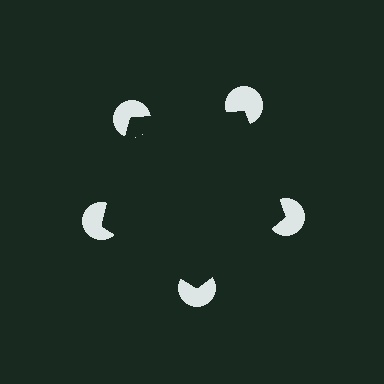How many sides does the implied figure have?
5 sides.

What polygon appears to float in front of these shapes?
An illusory pentagon — its edges are inferred from the aligned wedge cuts in the pac-man discs, not physically drawn.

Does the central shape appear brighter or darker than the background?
It typically appears slightly darker than the background, even though no actual brightness change is drawn.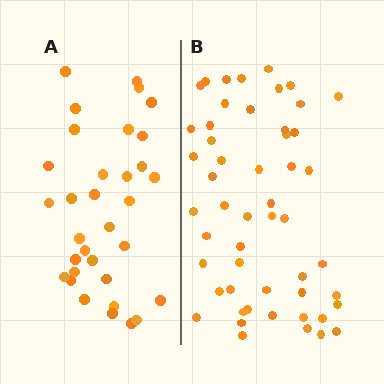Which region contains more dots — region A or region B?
Region B (the right region) has more dots.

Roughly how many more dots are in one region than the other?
Region B has approximately 20 more dots than region A.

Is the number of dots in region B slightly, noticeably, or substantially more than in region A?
Region B has substantially more. The ratio is roughly 1.6 to 1.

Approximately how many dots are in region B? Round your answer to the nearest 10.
About 50 dots. (The exact count is 52, which rounds to 50.)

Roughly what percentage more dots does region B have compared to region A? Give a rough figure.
About 60% more.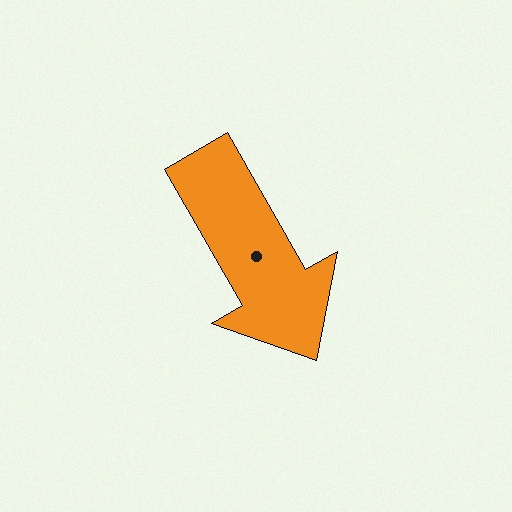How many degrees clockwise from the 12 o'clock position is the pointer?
Approximately 150 degrees.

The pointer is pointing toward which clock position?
Roughly 5 o'clock.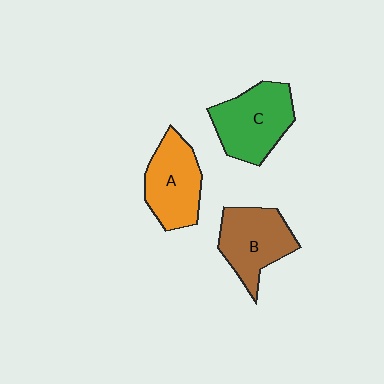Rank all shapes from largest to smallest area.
From largest to smallest: C (green), B (brown), A (orange).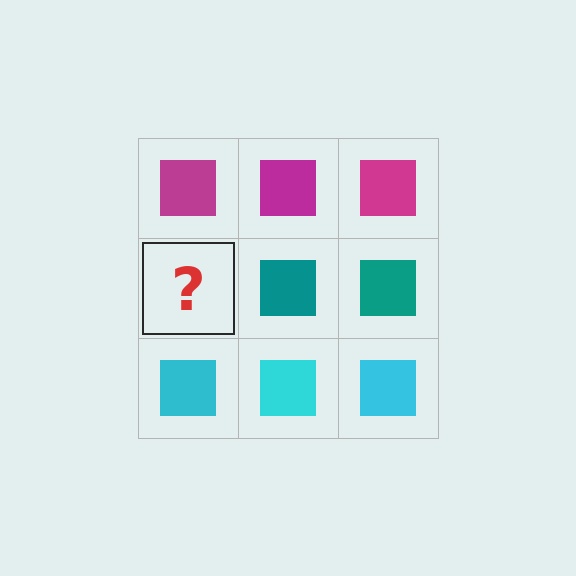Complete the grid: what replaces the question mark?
The question mark should be replaced with a teal square.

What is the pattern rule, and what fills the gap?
The rule is that each row has a consistent color. The gap should be filled with a teal square.